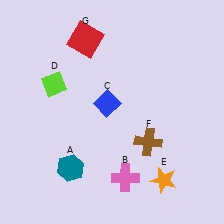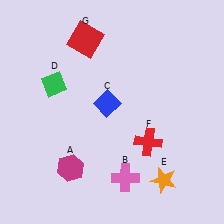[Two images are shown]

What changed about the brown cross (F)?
In Image 1, F is brown. In Image 2, it changed to red.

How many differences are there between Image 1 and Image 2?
There are 3 differences between the two images.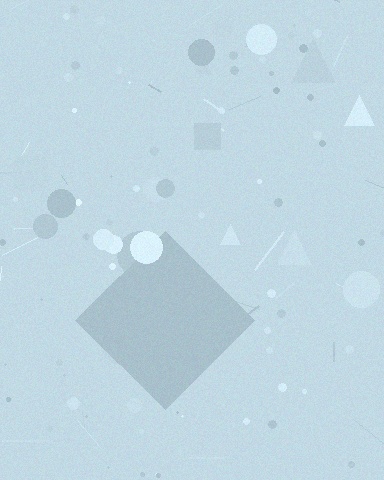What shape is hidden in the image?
A diamond is hidden in the image.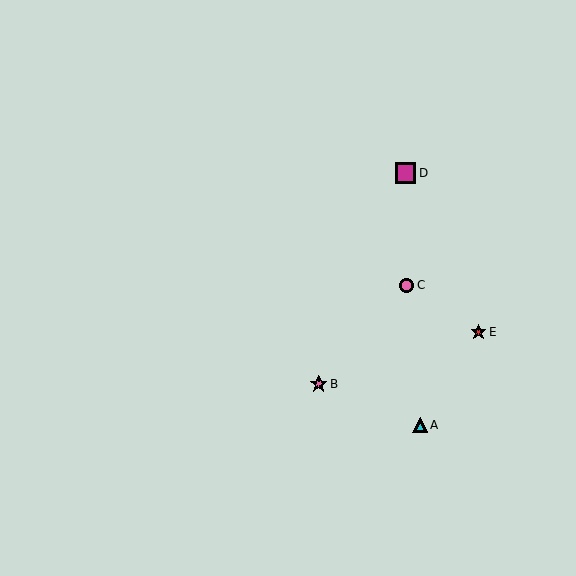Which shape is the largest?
The magenta square (labeled D) is the largest.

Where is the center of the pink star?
The center of the pink star is at (319, 384).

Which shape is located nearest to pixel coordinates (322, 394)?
The pink star (labeled B) at (319, 384) is nearest to that location.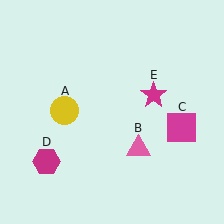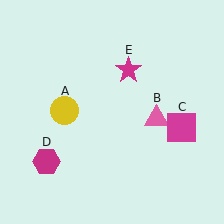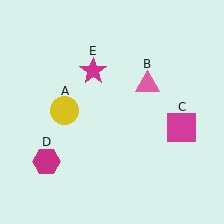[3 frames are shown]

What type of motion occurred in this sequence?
The pink triangle (object B), magenta star (object E) rotated counterclockwise around the center of the scene.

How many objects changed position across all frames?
2 objects changed position: pink triangle (object B), magenta star (object E).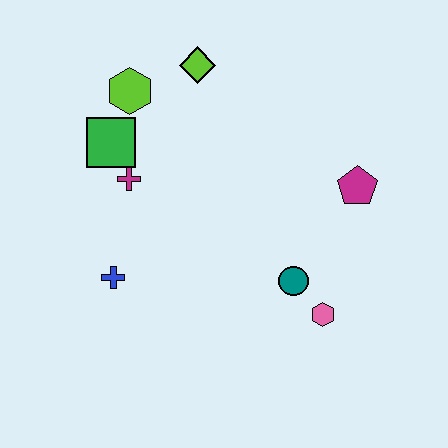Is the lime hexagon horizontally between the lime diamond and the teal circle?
No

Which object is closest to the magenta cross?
The green square is closest to the magenta cross.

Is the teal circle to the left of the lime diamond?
No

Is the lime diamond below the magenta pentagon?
No